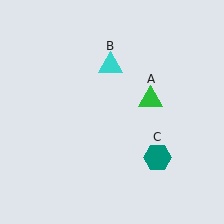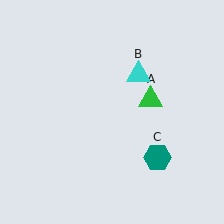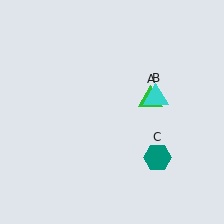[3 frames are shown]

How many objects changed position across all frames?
1 object changed position: cyan triangle (object B).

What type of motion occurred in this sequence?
The cyan triangle (object B) rotated clockwise around the center of the scene.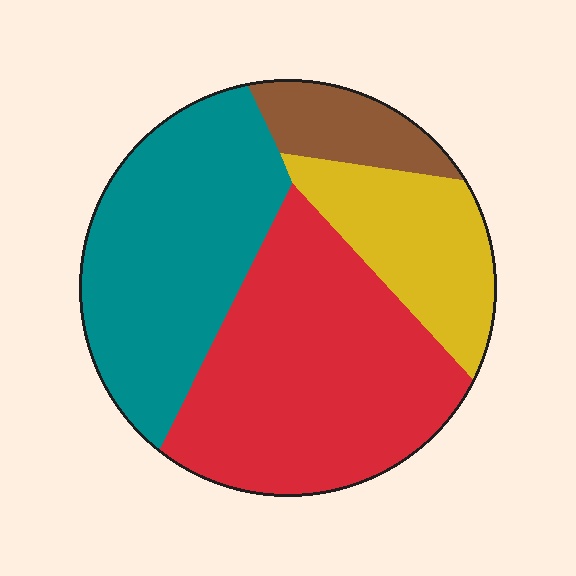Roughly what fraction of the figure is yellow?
Yellow takes up about one sixth (1/6) of the figure.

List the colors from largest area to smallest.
From largest to smallest: red, teal, yellow, brown.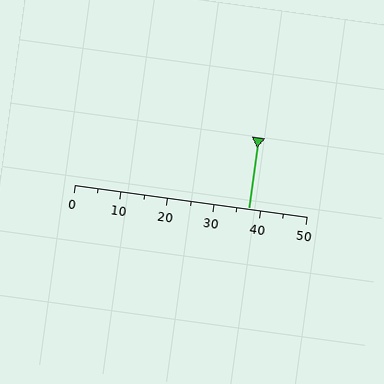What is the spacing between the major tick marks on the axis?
The major ticks are spaced 10 apart.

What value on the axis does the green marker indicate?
The marker indicates approximately 37.5.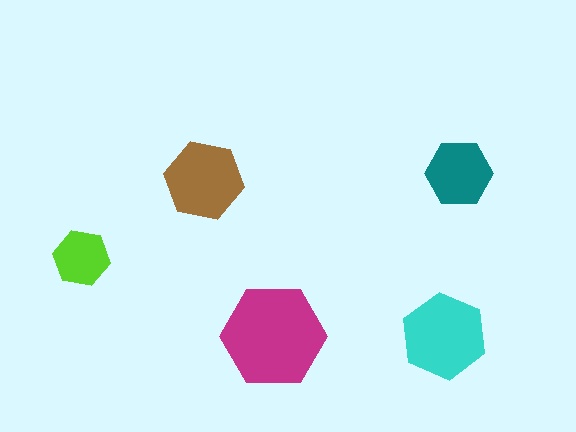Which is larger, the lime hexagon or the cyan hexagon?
The cyan one.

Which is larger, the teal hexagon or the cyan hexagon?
The cyan one.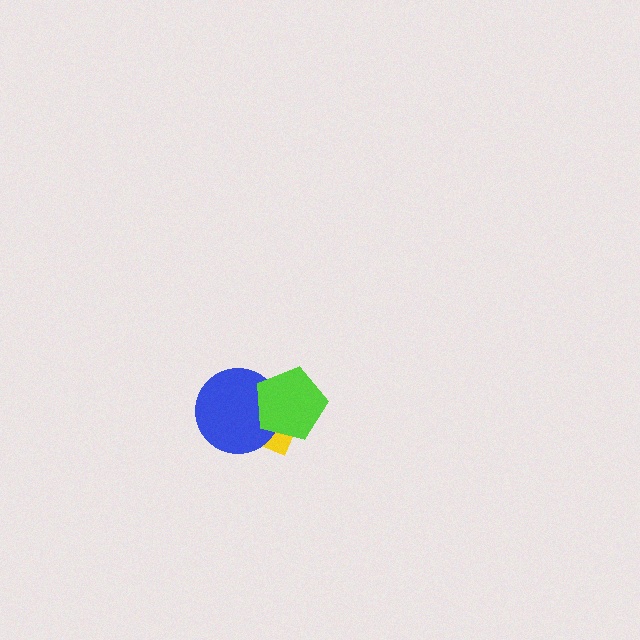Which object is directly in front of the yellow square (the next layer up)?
The blue circle is directly in front of the yellow square.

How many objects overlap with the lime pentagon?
2 objects overlap with the lime pentagon.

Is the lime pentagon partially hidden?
No, no other shape covers it.